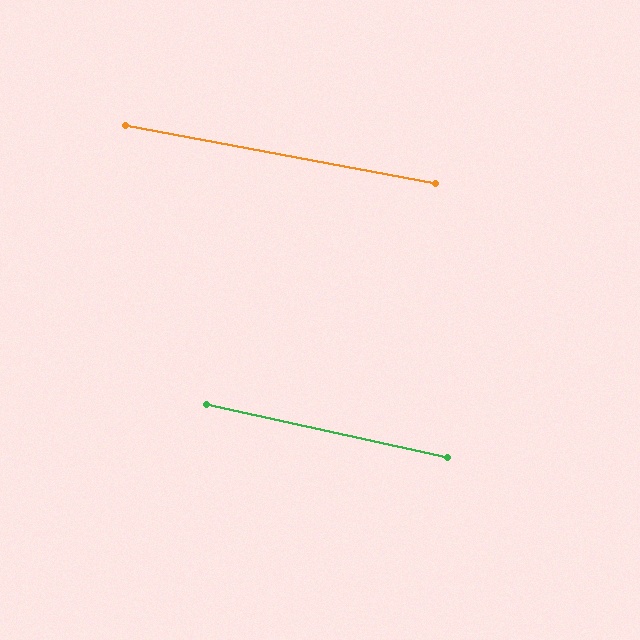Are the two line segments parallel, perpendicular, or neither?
Parallel — their directions differ by only 1.8°.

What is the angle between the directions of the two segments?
Approximately 2 degrees.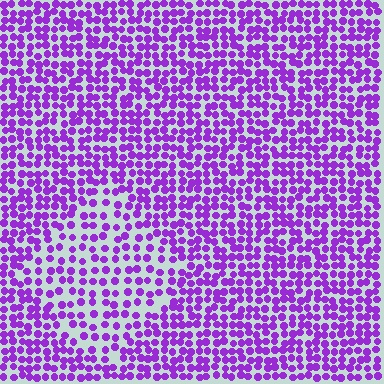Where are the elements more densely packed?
The elements are more densely packed outside the diamond boundary.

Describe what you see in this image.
The image contains small purple elements arranged at two different densities. A diamond-shaped region is visible where the elements are less densely packed than the surrounding area.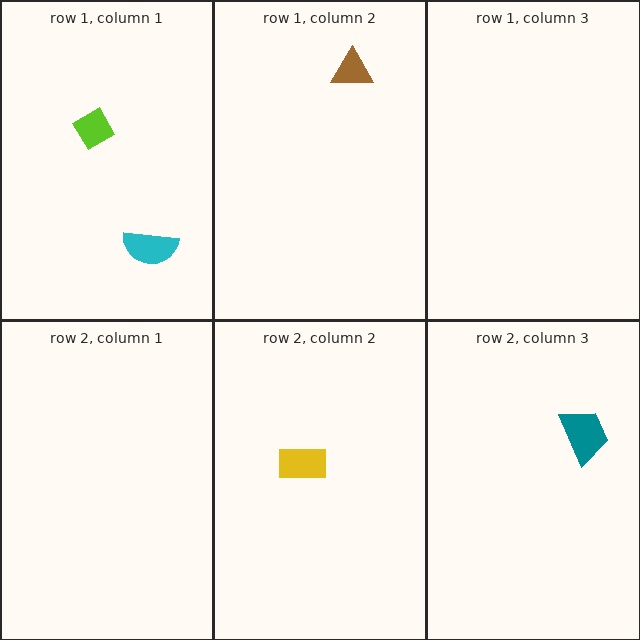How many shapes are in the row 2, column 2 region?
1.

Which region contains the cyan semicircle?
The row 1, column 1 region.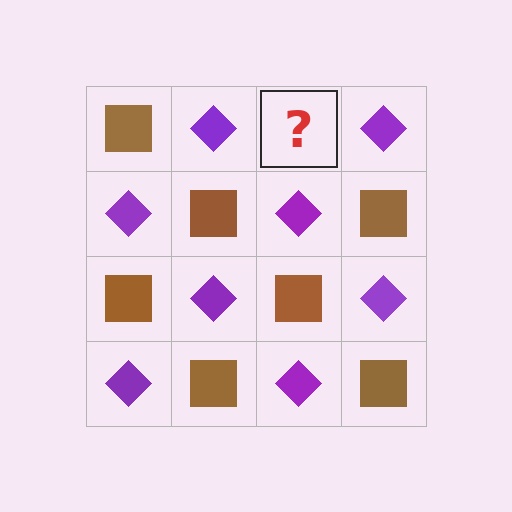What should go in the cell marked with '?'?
The missing cell should contain a brown square.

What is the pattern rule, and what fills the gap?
The rule is that it alternates brown square and purple diamond in a checkerboard pattern. The gap should be filled with a brown square.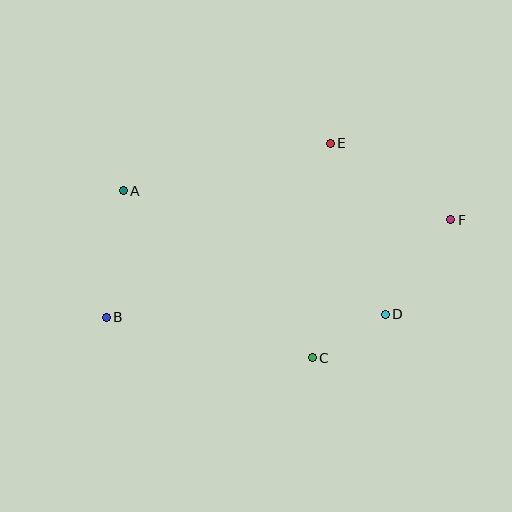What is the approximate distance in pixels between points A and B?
The distance between A and B is approximately 128 pixels.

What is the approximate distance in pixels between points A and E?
The distance between A and E is approximately 212 pixels.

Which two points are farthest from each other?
Points B and F are farthest from each other.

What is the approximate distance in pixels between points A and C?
The distance between A and C is approximately 252 pixels.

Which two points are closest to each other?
Points C and D are closest to each other.